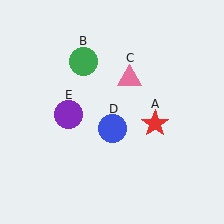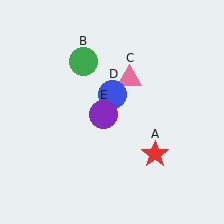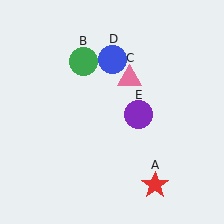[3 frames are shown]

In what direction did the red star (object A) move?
The red star (object A) moved down.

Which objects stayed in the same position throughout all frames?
Green circle (object B) and pink triangle (object C) remained stationary.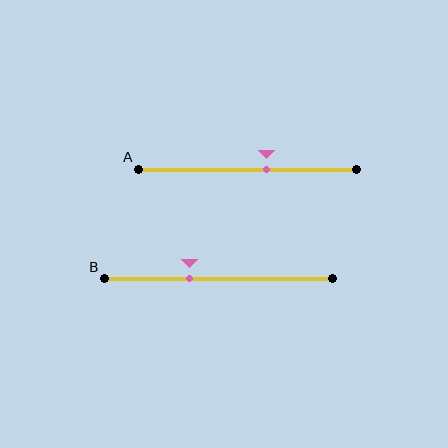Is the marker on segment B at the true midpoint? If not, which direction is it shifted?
No, the marker on segment B is shifted to the left by about 13% of the segment length.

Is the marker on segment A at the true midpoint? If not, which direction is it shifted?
No, the marker on segment A is shifted to the right by about 9% of the segment length.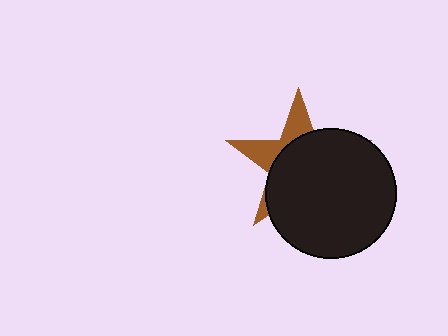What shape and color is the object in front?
The object in front is a black circle.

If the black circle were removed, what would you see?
You would see the complete brown star.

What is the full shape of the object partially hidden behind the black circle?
The partially hidden object is a brown star.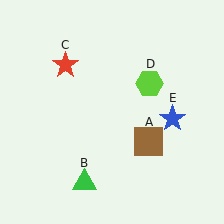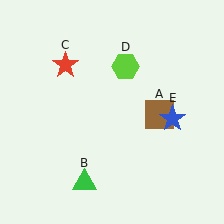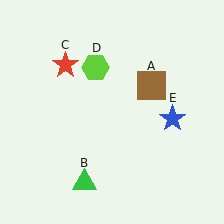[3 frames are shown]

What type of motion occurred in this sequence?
The brown square (object A), lime hexagon (object D) rotated counterclockwise around the center of the scene.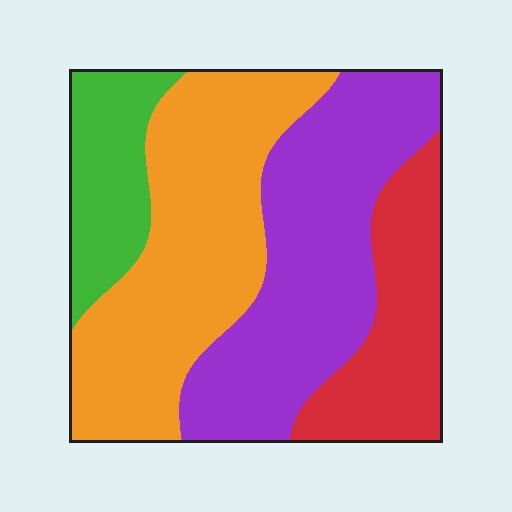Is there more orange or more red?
Orange.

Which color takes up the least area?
Green, at roughly 15%.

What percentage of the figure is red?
Red takes up less than a quarter of the figure.